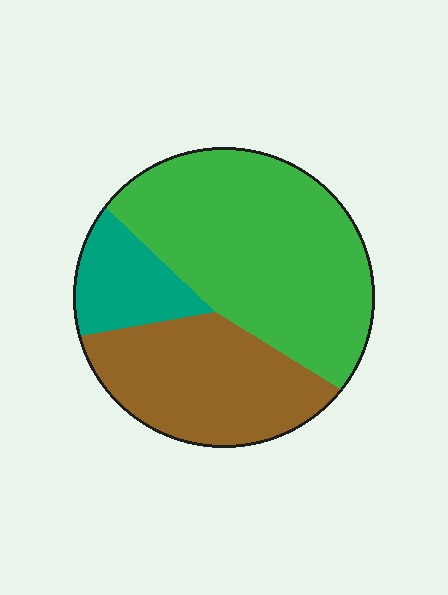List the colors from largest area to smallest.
From largest to smallest: green, brown, teal.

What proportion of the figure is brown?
Brown takes up about one third (1/3) of the figure.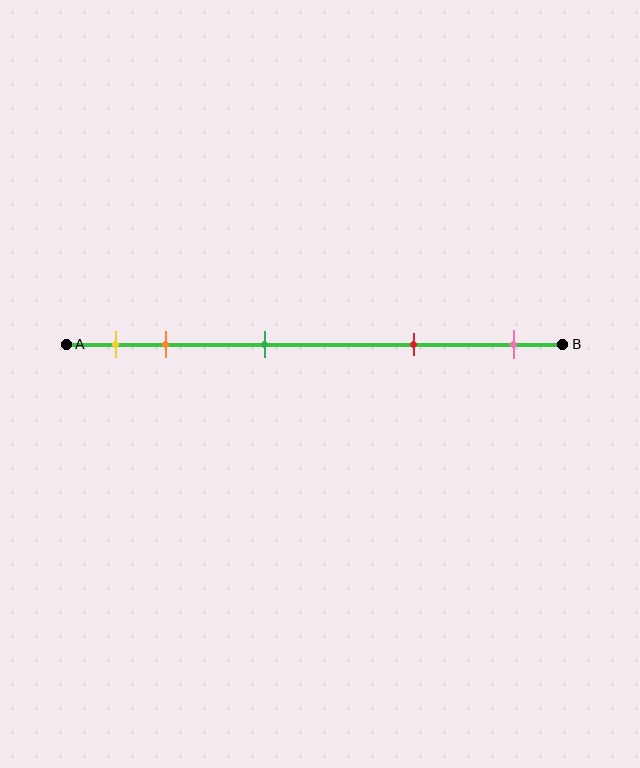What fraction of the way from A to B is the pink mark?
The pink mark is approximately 90% (0.9) of the way from A to B.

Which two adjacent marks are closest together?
The yellow and orange marks are the closest adjacent pair.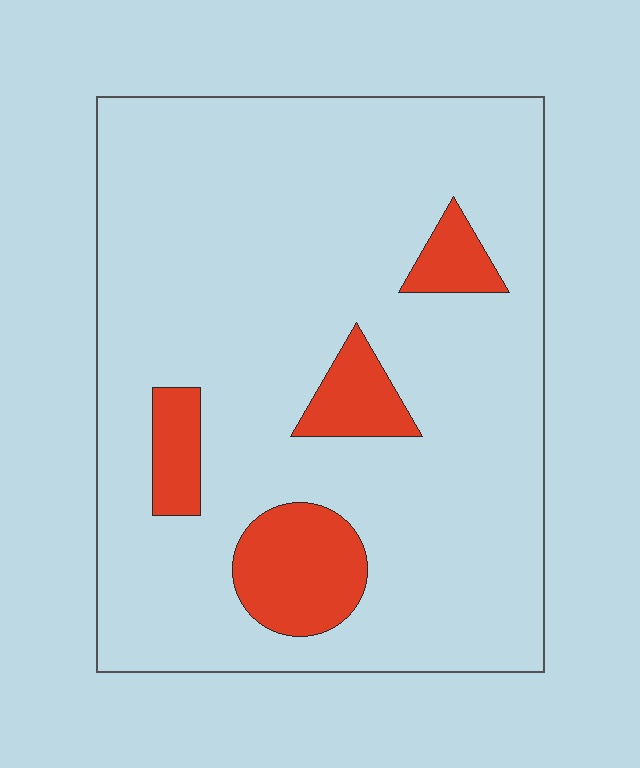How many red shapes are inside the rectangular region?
4.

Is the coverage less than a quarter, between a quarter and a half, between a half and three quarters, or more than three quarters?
Less than a quarter.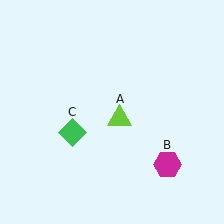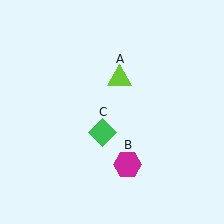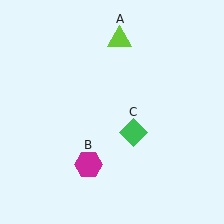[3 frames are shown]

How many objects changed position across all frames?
3 objects changed position: lime triangle (object A), magenta hexagon (object B), green diamond (object C).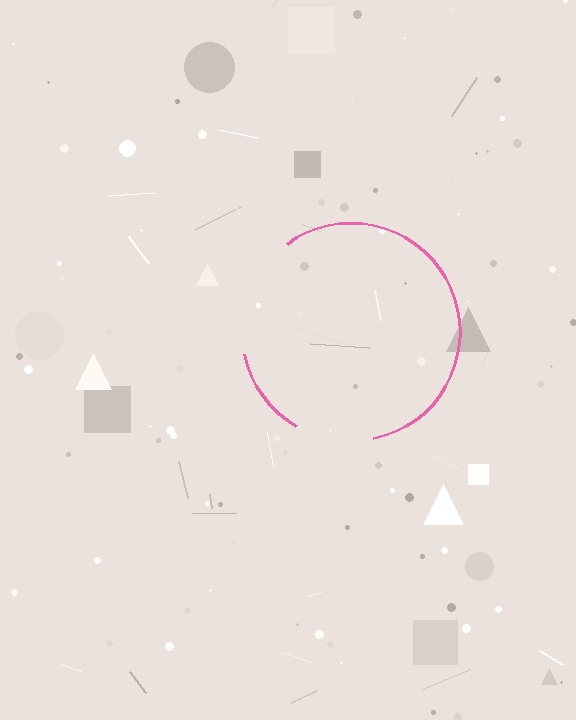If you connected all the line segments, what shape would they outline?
They would outline a circle.